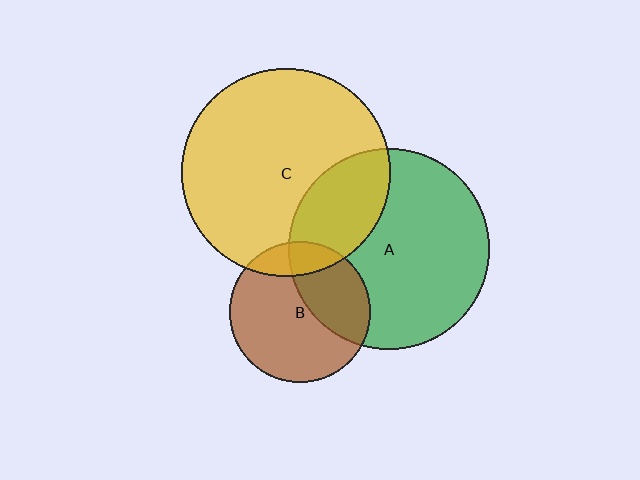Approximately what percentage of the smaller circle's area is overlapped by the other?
Approximately 25%.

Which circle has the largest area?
Circle C (yellow).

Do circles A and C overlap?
Yes.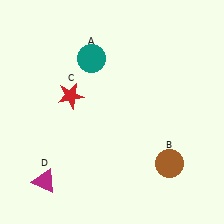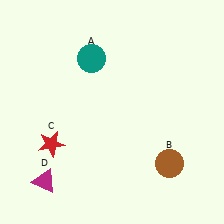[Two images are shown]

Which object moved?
The red star (C) moved down.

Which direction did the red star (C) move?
The red star (C) moved down.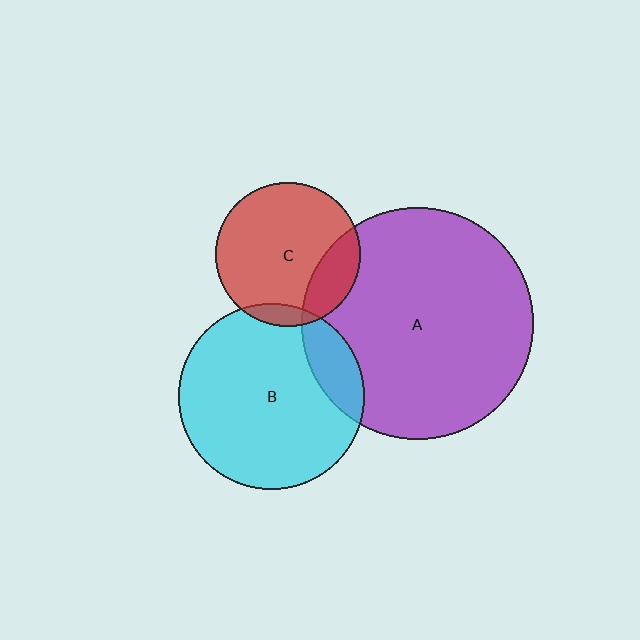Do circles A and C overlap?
Yes.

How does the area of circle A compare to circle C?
Approximately 2.6 times.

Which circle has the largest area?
Circle A (purple).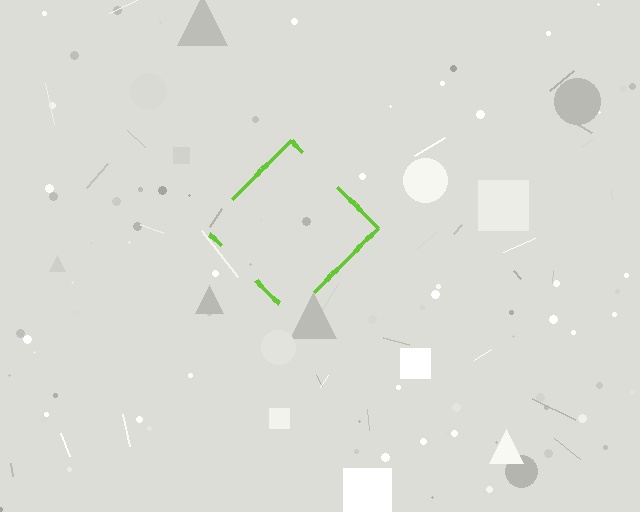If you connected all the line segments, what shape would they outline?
They would outline a diamond.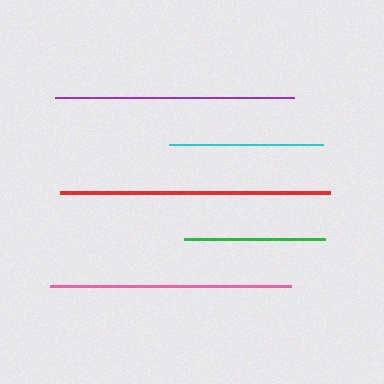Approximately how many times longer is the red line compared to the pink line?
The red line is approximately 1.1 times the length of the pink line.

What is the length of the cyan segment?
The cyan segment is approximately 154 pixels long.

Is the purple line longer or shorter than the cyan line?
The purple line is longer than the cyan line.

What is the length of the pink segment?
The pink segment is approximately 241 pixels long.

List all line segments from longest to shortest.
From longest to shortest: red, pink, purple, cyan, green.